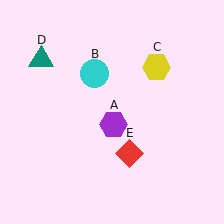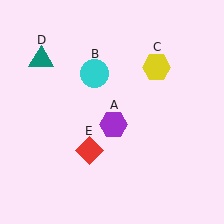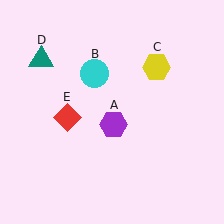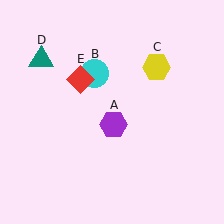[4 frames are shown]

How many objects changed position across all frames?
1 object changed position: red diamond (object E).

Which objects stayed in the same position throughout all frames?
Purple hexagon (object A) and cyan circle (object B) and yellow hexagon (object C) and teal triangle (object D) remained stationary.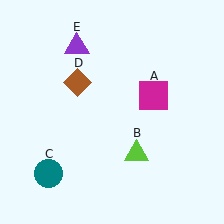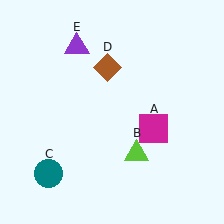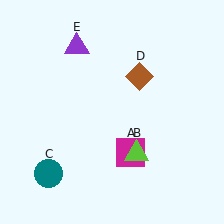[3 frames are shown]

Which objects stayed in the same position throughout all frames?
Lime triangle (object B) and teal circle (object C) and purple triangle (object E) remained stationary.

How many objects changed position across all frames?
2 objects changed position: magenta square (object A), brown diamond (object D).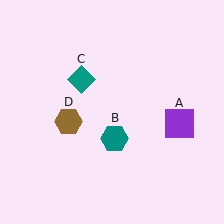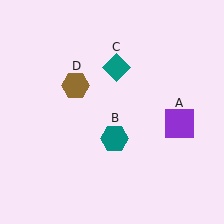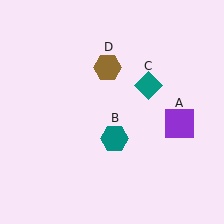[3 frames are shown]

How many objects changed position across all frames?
2 objects changed position: teal diamond (object C), brown hexagon (object D).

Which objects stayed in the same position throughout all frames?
Purple square (object A) and teal hexagon (object B) remained stationary.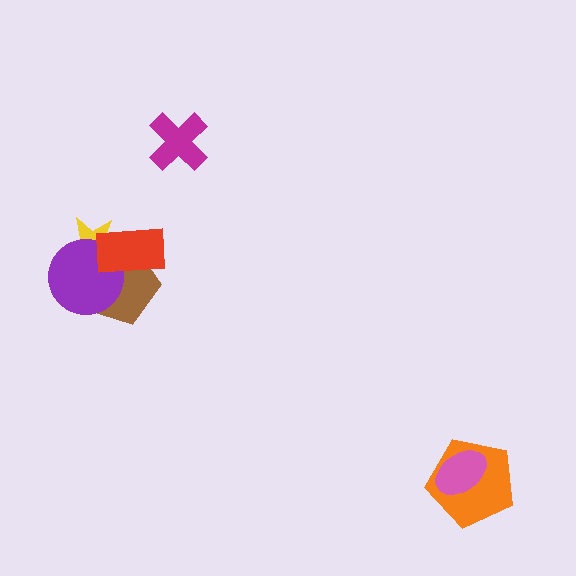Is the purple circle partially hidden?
Yes, it is partially covered by another shape.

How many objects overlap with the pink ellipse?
1 object overlaps with the pink ellipse.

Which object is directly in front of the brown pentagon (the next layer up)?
The purple circle is directly in front of the brown pentagon.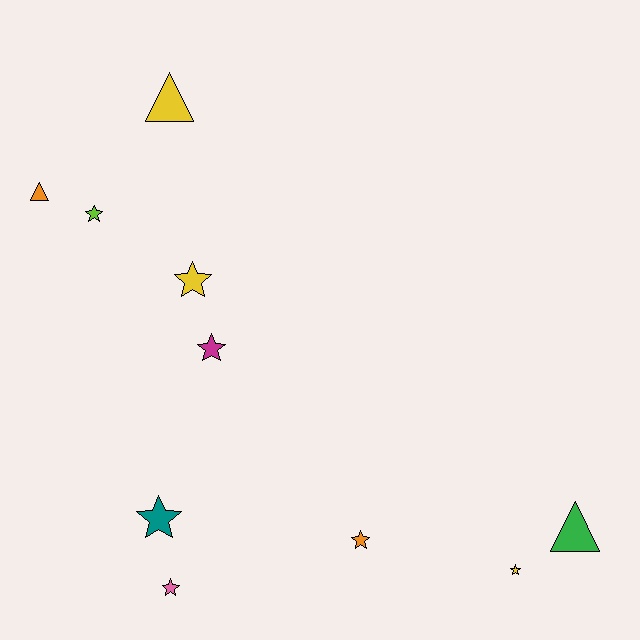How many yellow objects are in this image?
There are 3 yellow objects.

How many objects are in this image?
There are 10 objects.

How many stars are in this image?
There are 7 stars.